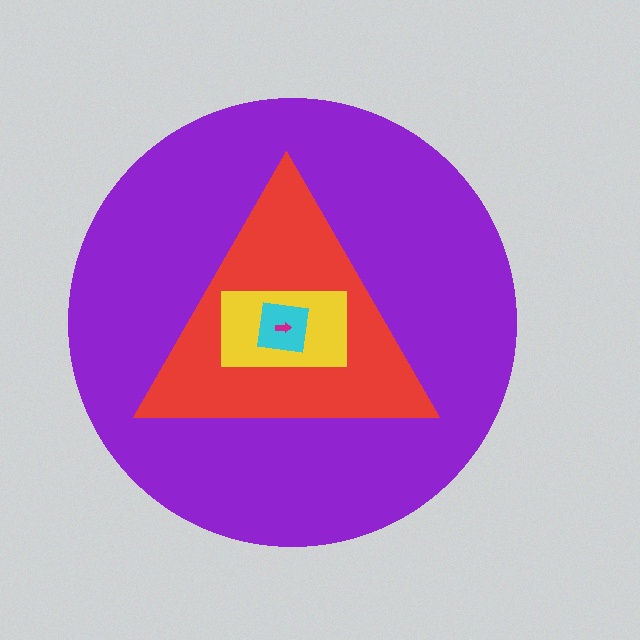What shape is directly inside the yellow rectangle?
The cyan square.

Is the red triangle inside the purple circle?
Yes.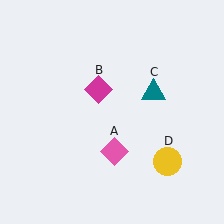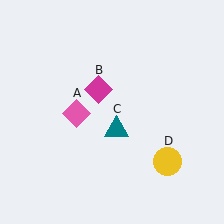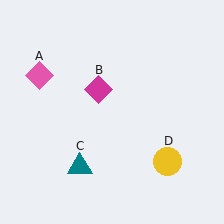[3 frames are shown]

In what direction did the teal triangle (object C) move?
The teal triangle (object C) moved down and to the left.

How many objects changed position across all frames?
2 objects changed position: pink diamond (object A), teal triangle (object C).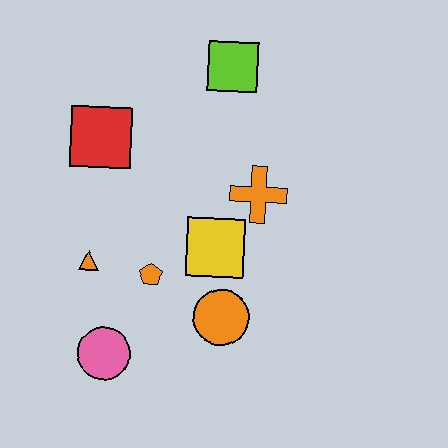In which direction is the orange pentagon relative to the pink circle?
The orange pentagon is above the pink circle.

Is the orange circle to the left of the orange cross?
Yes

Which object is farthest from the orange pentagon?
The lime square is farthest from the orange pentagon.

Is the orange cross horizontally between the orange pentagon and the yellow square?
No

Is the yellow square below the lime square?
Yes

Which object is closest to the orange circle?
The yellow square is closest to the orange circle.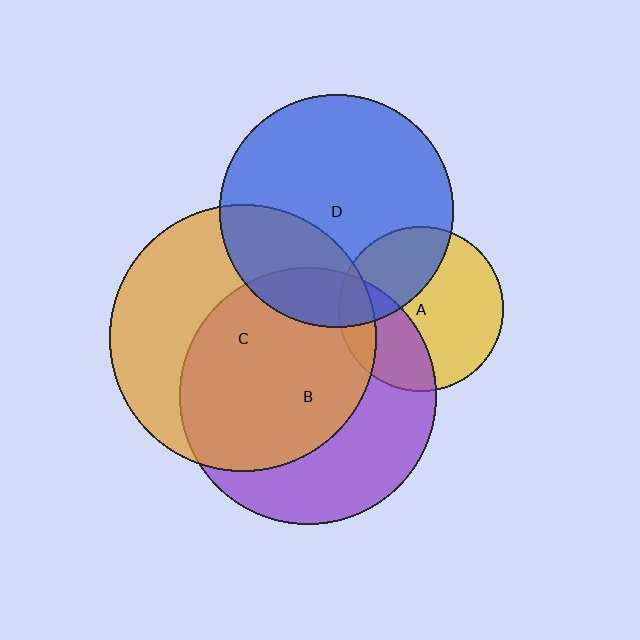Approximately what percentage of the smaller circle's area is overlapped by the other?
Approximately 35%.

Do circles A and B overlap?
Yes.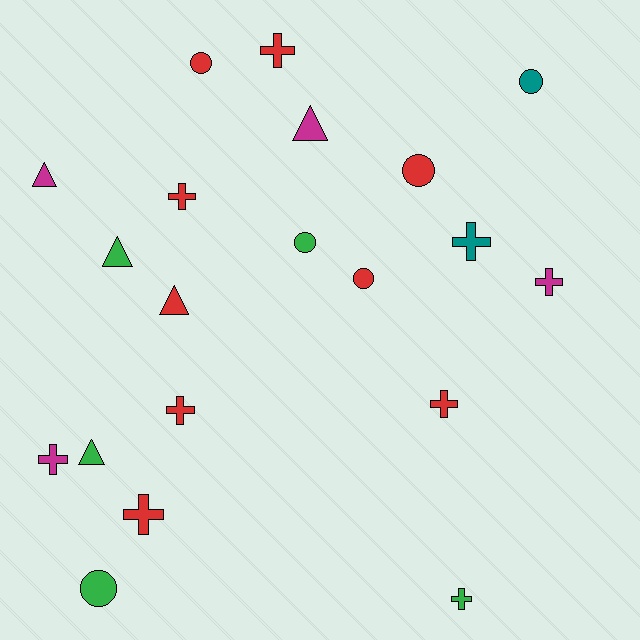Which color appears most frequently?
Red, with 9 objects.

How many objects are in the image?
There are 20 objects.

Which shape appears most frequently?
Cross, with 9 objects.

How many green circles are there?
There are 2 green circles.